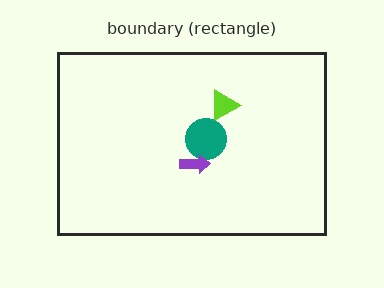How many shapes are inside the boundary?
3 inside, 0 outside.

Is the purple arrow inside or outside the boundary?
Inside.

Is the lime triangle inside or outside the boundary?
Inside.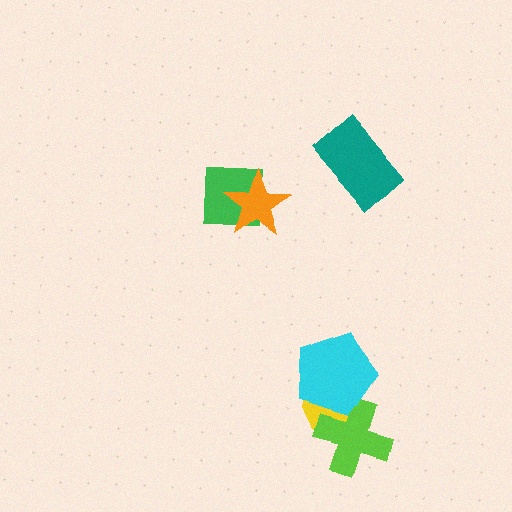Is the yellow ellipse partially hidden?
Yes, it is partially covered by another shape.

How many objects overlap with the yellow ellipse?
2 objects overlap with the yellow ellipse.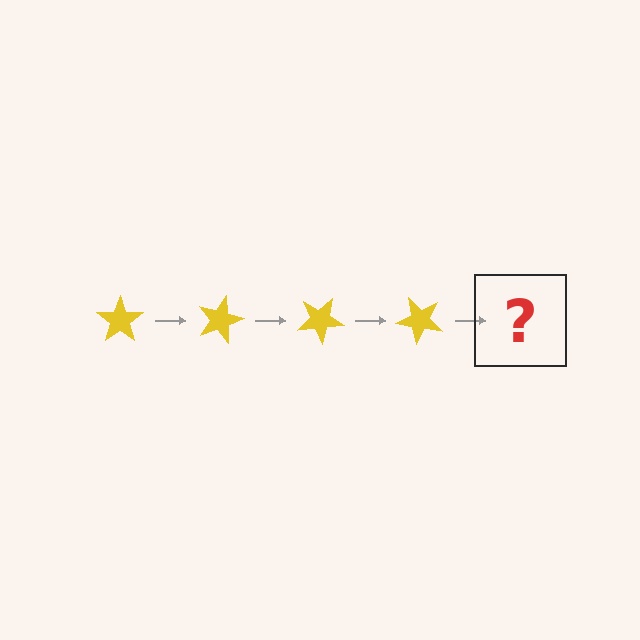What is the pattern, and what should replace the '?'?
The pattern is that the star rotates 15 degrees each step. The '?' should be a yellow star rotated 60 degrees.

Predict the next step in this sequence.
The next step is a yellow star rotated 60 degrees.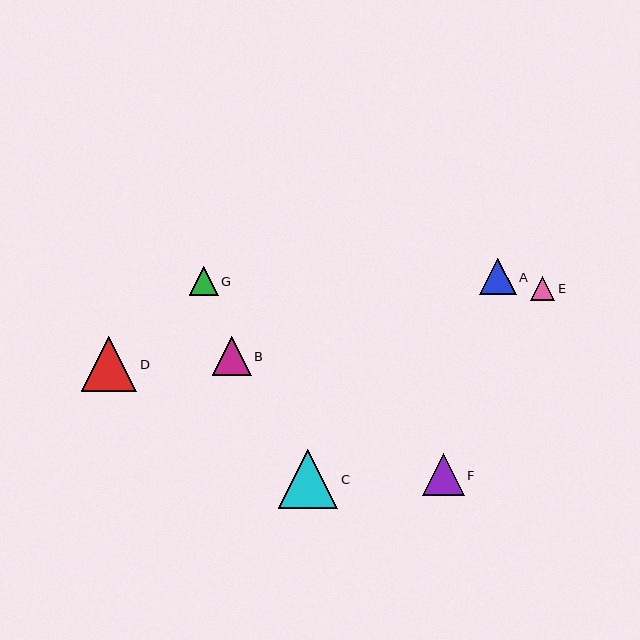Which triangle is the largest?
Triangle C is the largest with a size of approximately 60 pixels.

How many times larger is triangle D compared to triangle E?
Triangle D is approximately 2.3 times the size of triangle E.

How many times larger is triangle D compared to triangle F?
Triangle D is approximately 1.3 times the size of triangle F.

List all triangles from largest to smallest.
From largest to smallest: C, D, F, B, A, G, E.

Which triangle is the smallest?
Triangle E is the smallest with a size of approximately 24 pixels.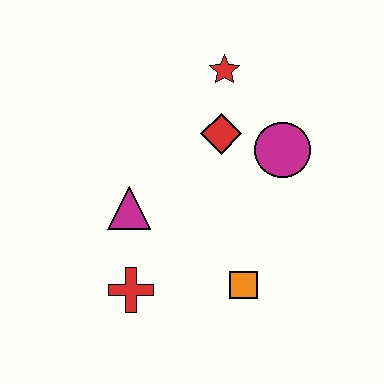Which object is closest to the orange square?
The red cross is closest to the orange square.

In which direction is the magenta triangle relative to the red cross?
The magenta triangle is above the red cross.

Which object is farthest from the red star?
The red cross is farthest from the red star.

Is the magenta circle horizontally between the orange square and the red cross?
No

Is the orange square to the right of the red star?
Yes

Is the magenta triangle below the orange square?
No